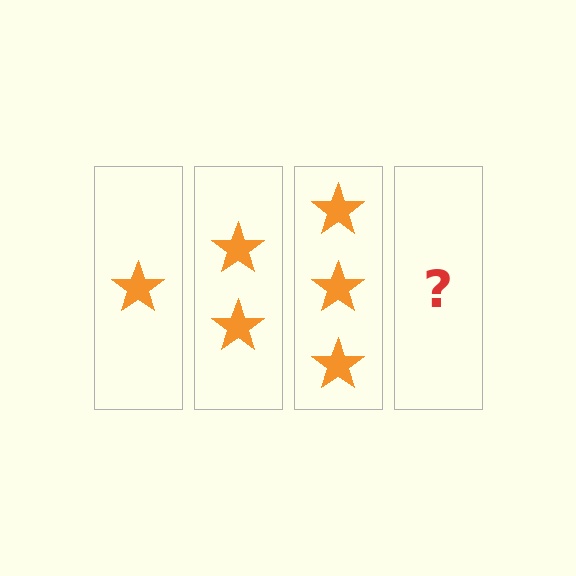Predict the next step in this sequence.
The next step is 4 stars.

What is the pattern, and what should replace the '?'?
The pattern is that each step adds one more star. The '?' should be 4 stars.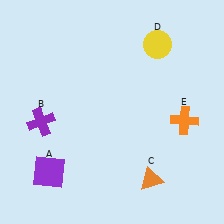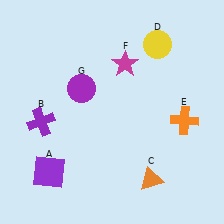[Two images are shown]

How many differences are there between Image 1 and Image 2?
There are 2 differences between the two images.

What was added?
A magenta star (F), a purple circle (G) were added in Image 2.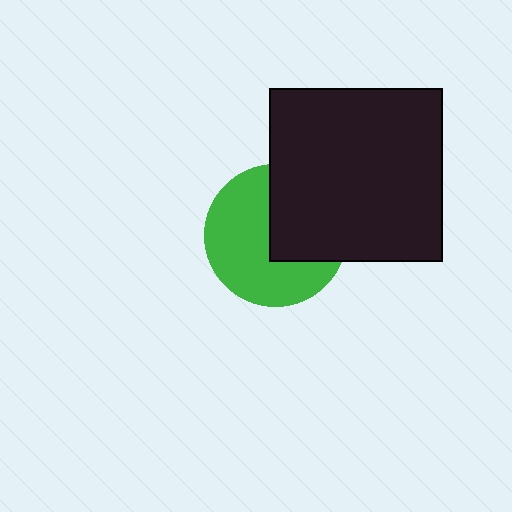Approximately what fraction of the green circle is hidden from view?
Roughly 40% of the green circle is hidden behind the black square.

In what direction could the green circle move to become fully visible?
The green circle could move left. That would shift it out from behind the black square entirely.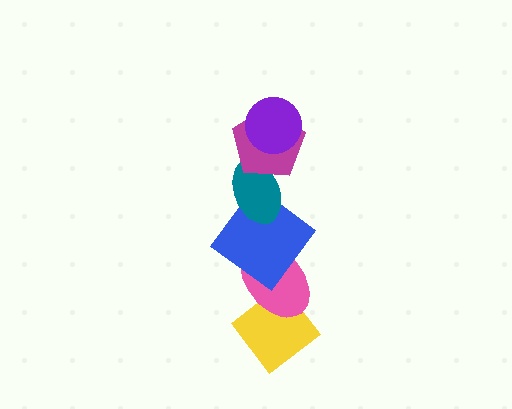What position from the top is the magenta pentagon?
The magenta pentagon is 2nd from the top.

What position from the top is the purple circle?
The purple circle is 1st from the top.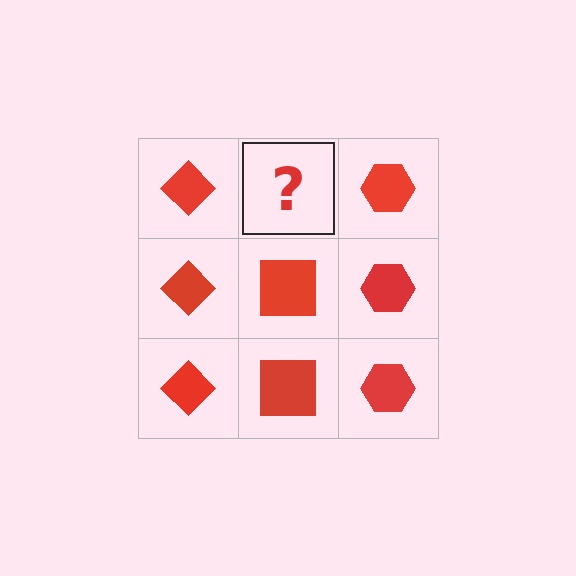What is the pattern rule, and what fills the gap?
The rule is that each column has a consistent shape. The gap should be filled with a red square.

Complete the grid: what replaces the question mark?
The question mark should be replaced with a red square.